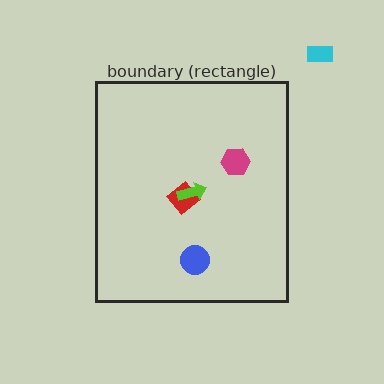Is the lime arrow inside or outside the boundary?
Inside.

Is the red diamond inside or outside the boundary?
Inside.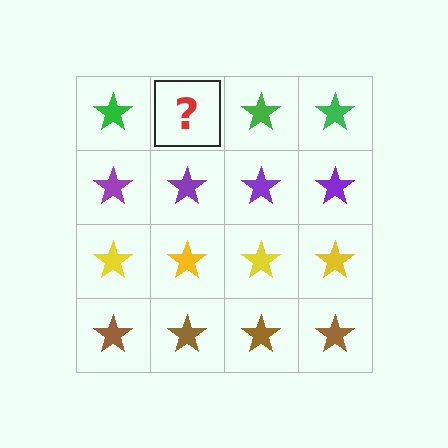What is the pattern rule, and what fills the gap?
The rule is that each row has a consistent color. The gap should be filled with a green star.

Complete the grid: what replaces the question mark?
The question mark should be replaced with a green star.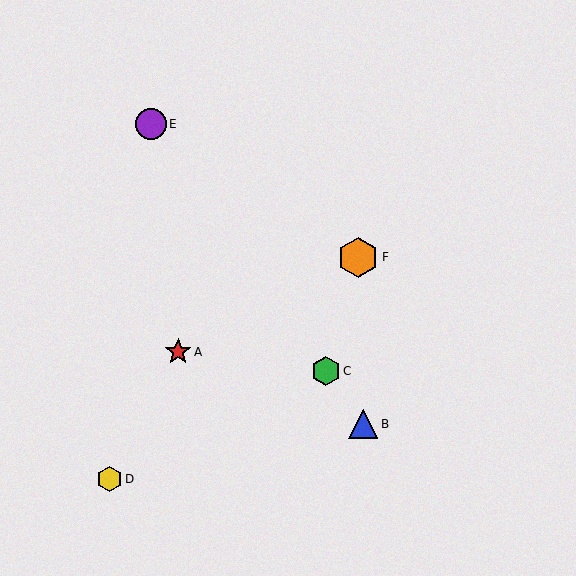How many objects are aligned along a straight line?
3 objects (B, C, E) are aligned along a straight line.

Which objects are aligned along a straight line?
Objects B, C, E are aligned along a straight line.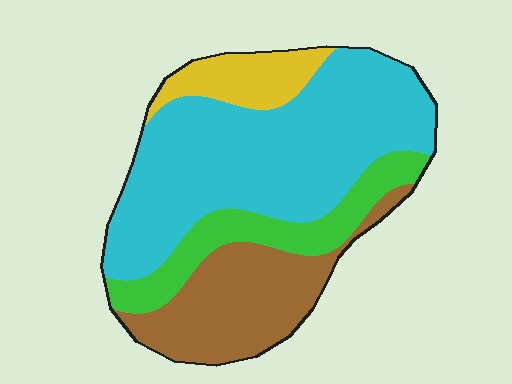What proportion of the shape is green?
Green covers 16% of the shape.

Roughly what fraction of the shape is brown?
Brown covers about 25% of the shape.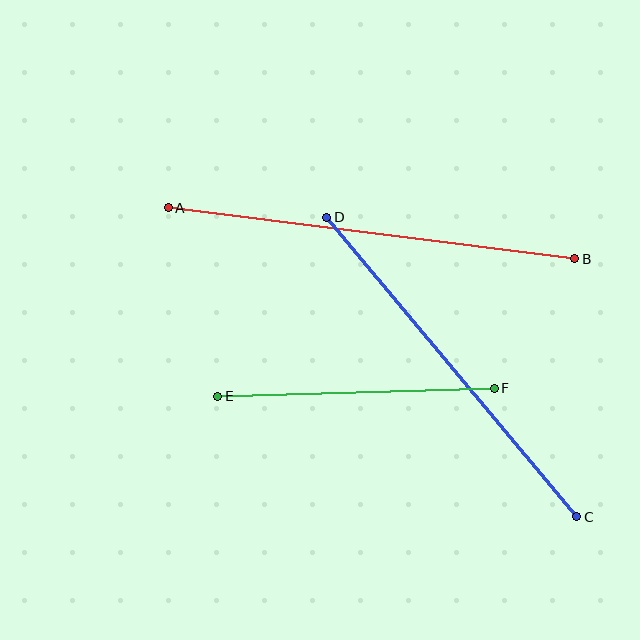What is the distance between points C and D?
The distance is approximately 390 pixels.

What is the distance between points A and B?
The distance is approximately 410 pixels.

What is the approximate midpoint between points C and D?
The midpoint is at approximately (452, 367) pixels.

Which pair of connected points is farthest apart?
Points A and B are farthest apart.